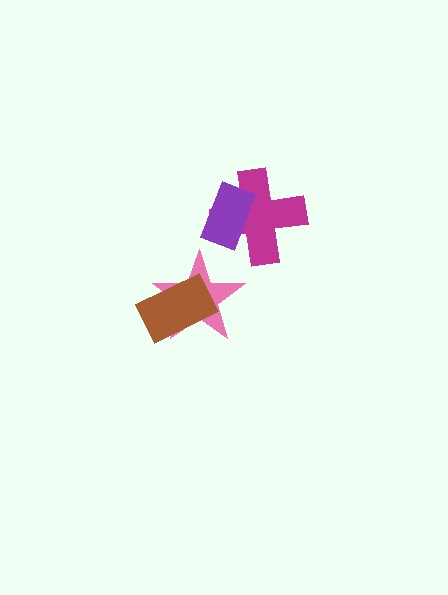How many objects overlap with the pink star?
1 object overlaps with the pink star.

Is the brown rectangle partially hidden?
No, no other shape covers it.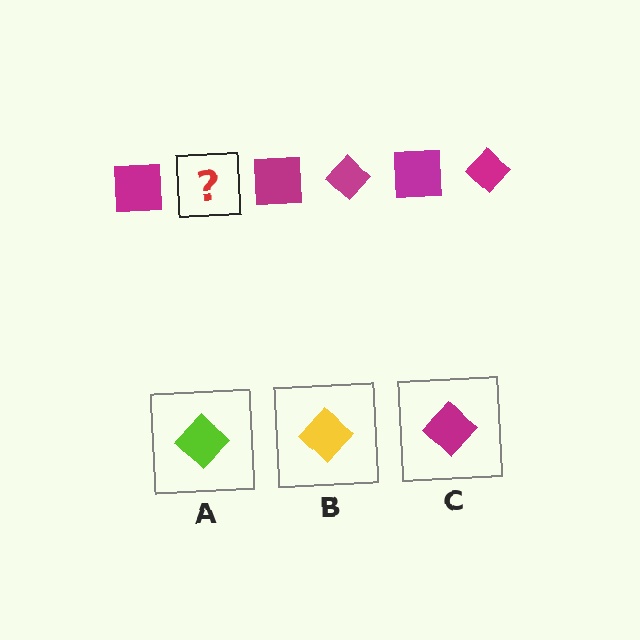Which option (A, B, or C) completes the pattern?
C.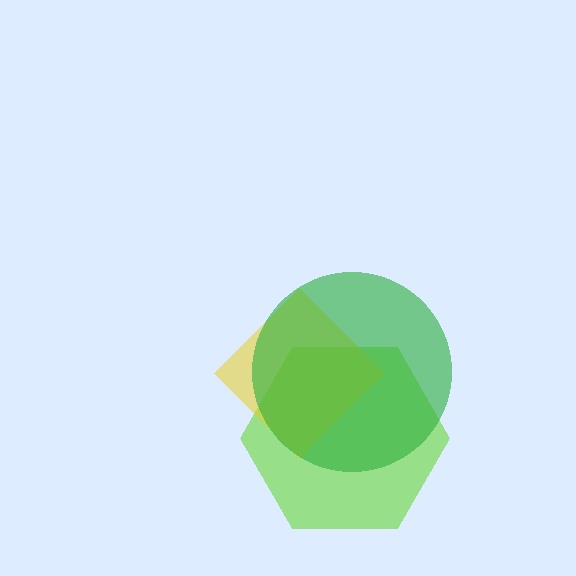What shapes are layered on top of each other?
The layered shapes are: a lime hexagon, a yellow diamond, a green circle.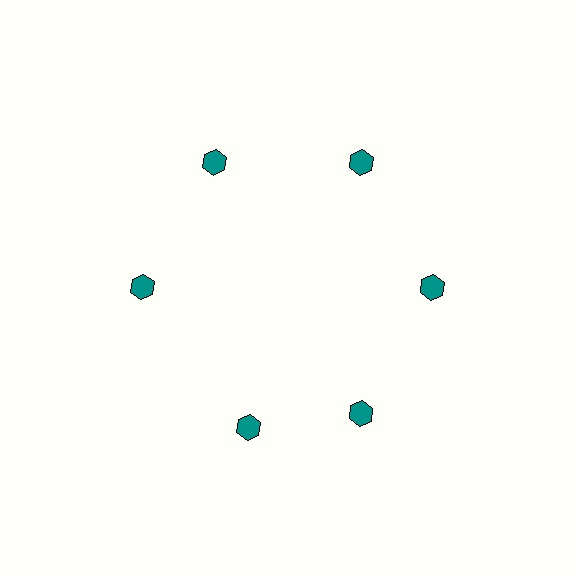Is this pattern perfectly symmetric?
No. The 6 teal hexagons are arranged in a ring, but one element near the 7 o'clock position is rotated out of alignment along the ring, breaking the 6-fold rotational symmetry.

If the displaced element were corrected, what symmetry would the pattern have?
It would have 6-fold rotational symmetry — the pattern would map onto itself every 60 degrees.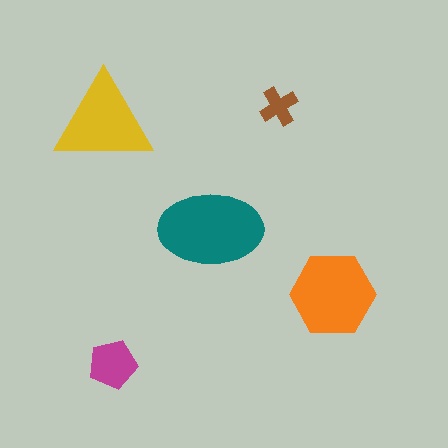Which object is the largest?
The teal ellipse.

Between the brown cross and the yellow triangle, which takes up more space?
The yellow triangle.